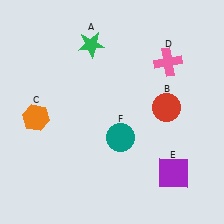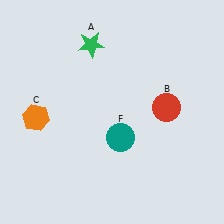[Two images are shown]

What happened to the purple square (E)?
The purple square (E) was removed in Image 2. It was in the bottom-right area of Image 1.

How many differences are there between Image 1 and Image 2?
There are 2 differences between the two images.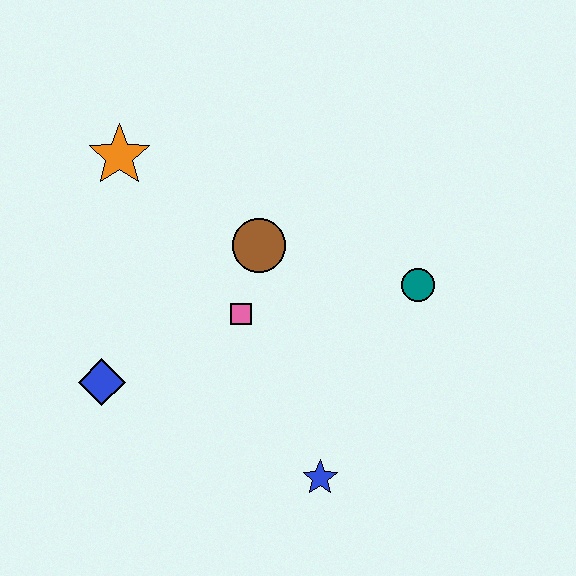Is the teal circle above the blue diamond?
Yes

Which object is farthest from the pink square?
The orange star is farthest from the pink square.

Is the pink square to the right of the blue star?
No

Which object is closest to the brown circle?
The pink square is closest to the brown circle.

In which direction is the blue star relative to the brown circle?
The blue star is below the brown circle.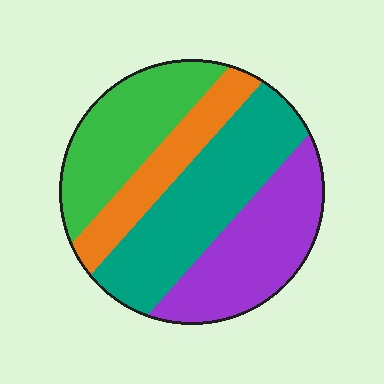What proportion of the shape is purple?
Purple covers 27% of the shape.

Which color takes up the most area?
Teal, at roughly 35%.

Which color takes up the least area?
Orange, at roughly 15%.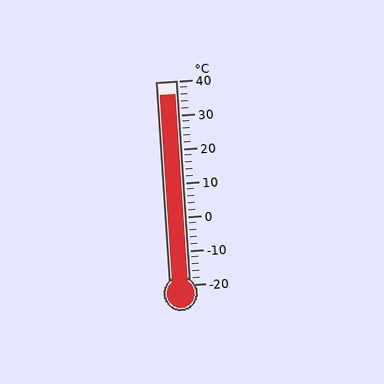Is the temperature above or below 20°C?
The temperature is above 20°C.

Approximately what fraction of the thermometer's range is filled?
The thermometer is filled to approximately 95% of its range.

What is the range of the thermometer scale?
The thermometer scale ranges from -20°C to 40°C.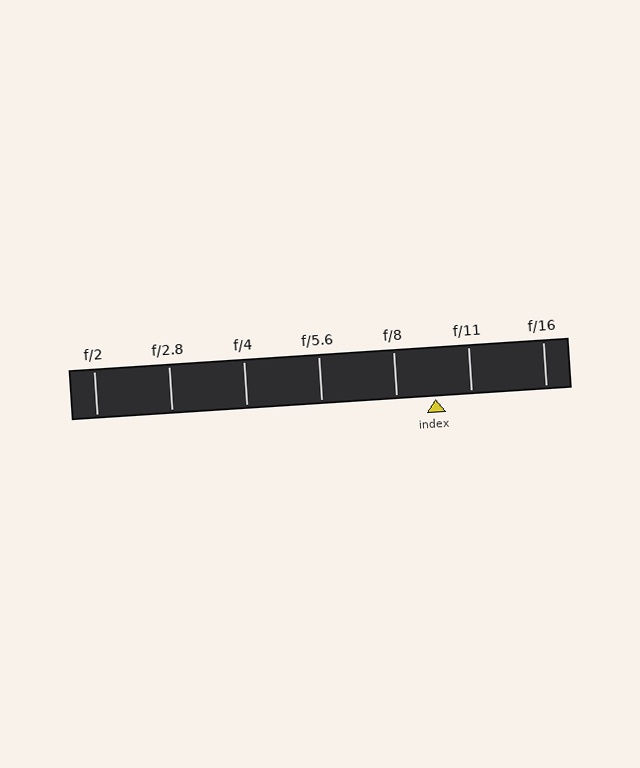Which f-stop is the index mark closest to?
The index mark is closest to f/11.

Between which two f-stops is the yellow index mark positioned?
The index mark is between f/8 and f/11.